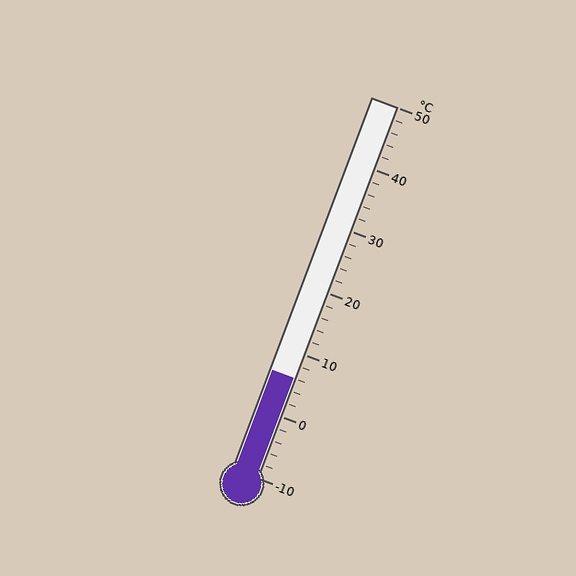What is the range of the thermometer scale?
The thermometer scale ranges from -10°C to 50°C.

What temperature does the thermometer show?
The thermometer shows approximately 6°C.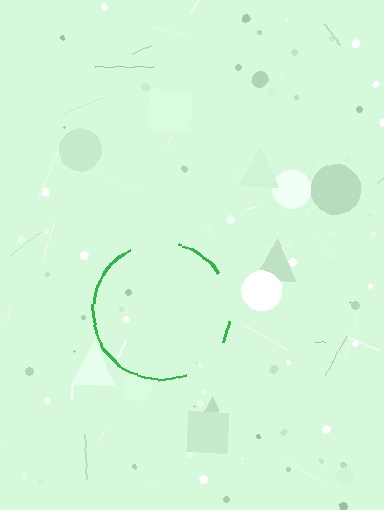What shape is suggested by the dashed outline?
The dashed outline suggests a circle.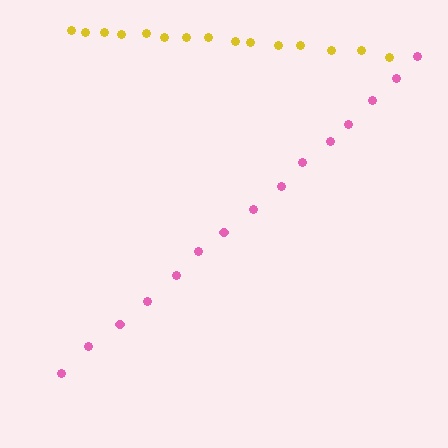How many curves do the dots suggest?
There are 2 distinct paths.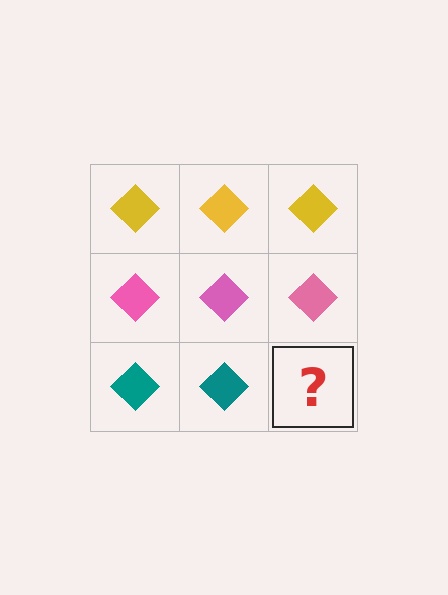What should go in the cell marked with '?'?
The missing cell should contain a teal diamond.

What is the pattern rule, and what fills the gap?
The rule is that each row has a consistent color. The gap should be filled with a teal diamond.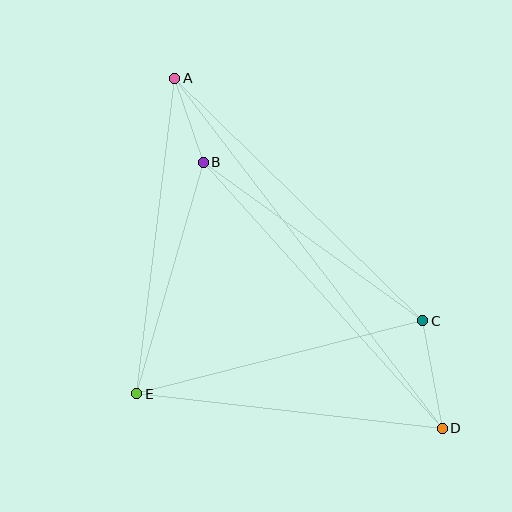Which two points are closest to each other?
Points A and B are closest to each other.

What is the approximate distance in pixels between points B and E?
The distance between B and E is approximately 241 pixels.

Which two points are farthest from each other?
Points A and D are farthest from each other.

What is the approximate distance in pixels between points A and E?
The distance between A and E is approximately 318 pixels.